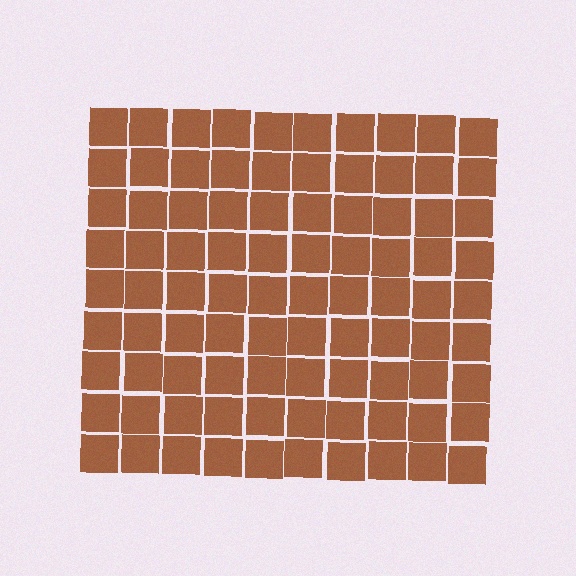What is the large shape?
The large shape is a square.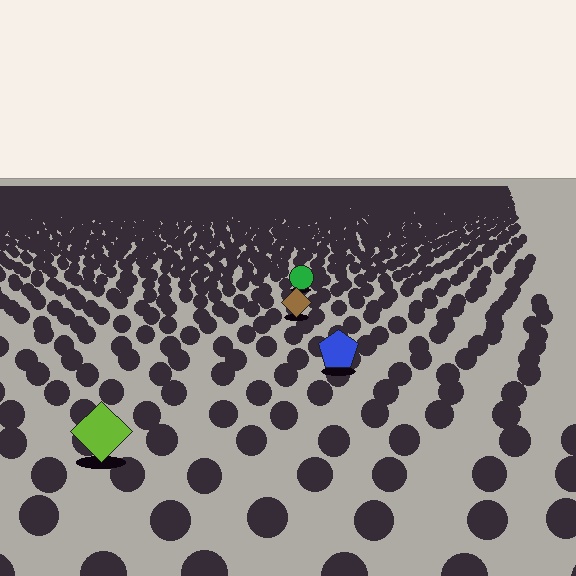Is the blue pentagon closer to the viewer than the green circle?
Yes. The blue pentagon is closer — you can tell from the texture gradient: the ground texture is coarser near it.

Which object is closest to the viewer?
The lime diamond is closest. The texture marks near it are larger and more spread out.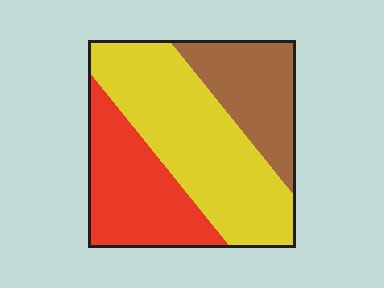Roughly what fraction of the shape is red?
Red covers about 30% of the shape.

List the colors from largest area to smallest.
From largest to smallest: yellow, red, brown.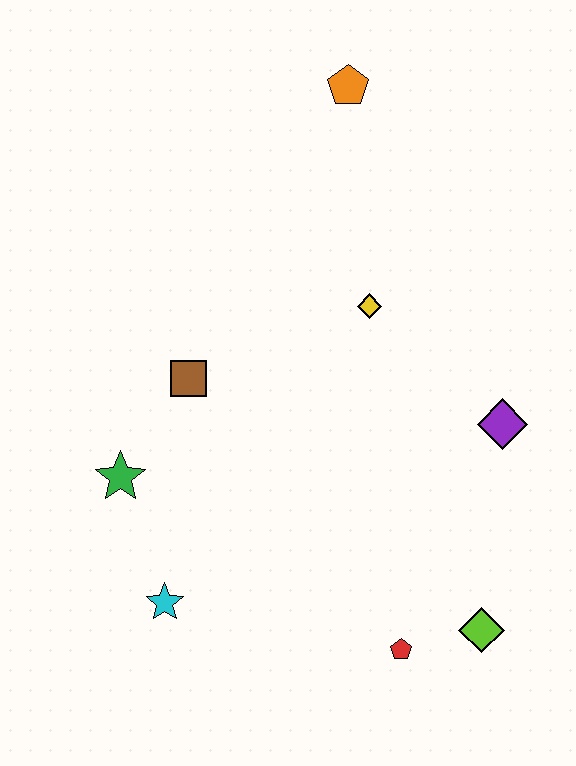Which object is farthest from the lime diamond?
The orange pentagon is farthest from the lime diamond.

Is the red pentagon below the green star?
Yes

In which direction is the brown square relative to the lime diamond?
The brown square is to the left of the lime diamond.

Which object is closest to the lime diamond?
The red pentagon is closest to the lime diamond.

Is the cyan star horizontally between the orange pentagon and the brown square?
No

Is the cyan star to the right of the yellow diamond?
No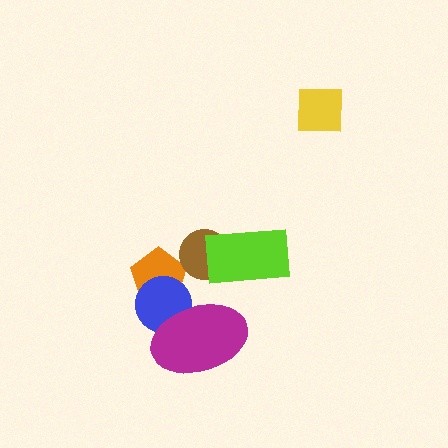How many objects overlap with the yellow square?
0 objects overlap with the yellow square.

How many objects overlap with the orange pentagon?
1 object overlaps with the orange pentagon.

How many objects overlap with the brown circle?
1 object overlaps with the brown circle.